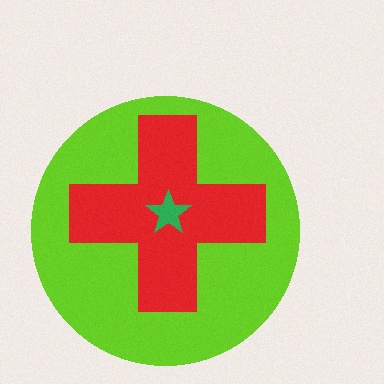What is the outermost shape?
The lime circle.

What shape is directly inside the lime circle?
The red cross.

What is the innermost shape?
The green star.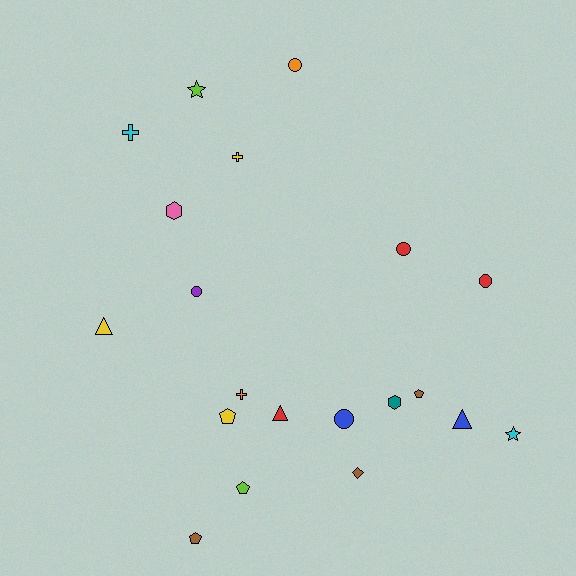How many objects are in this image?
There are 20 objects.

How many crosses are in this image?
There are 3 crosses.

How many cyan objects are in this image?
There are 2 cyan objects.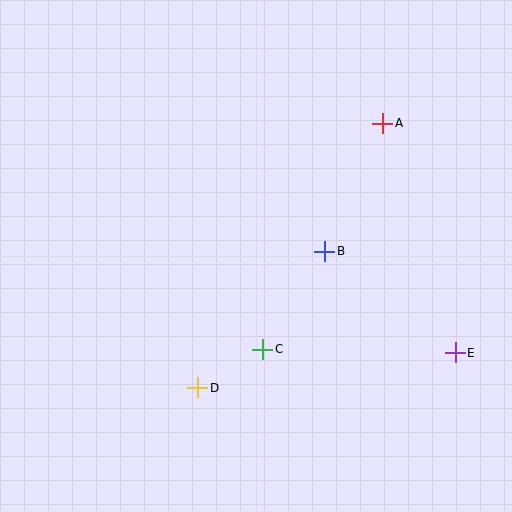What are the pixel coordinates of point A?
Point A is at (383, 123).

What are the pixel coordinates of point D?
Point D is at (198, 388).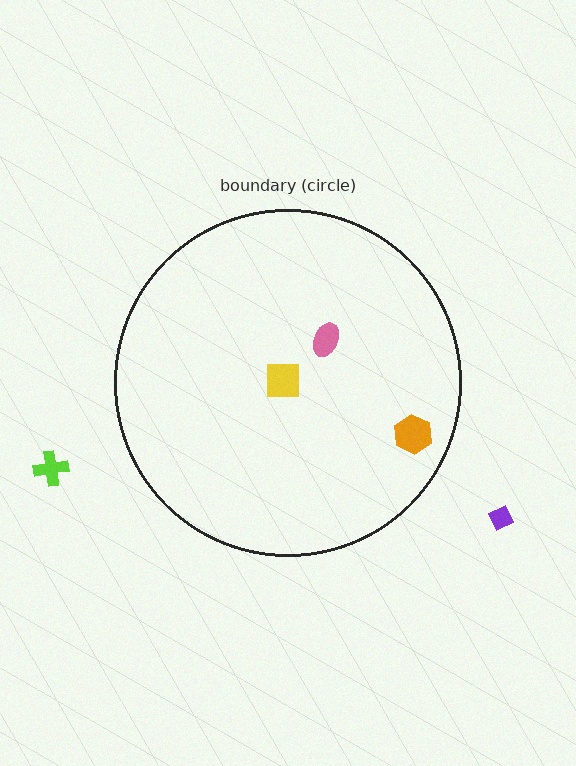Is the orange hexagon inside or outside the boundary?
Inside.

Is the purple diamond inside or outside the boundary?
Outside.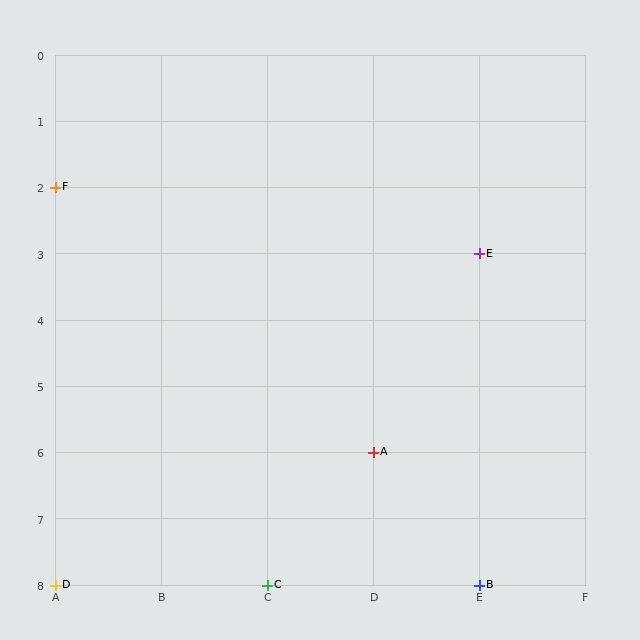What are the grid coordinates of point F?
Point F is at grid coordinates (A, 2).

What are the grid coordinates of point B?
Point B is at grid coordinates (E, 8).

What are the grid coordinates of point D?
Point D is at grid coordinates (A, 8).